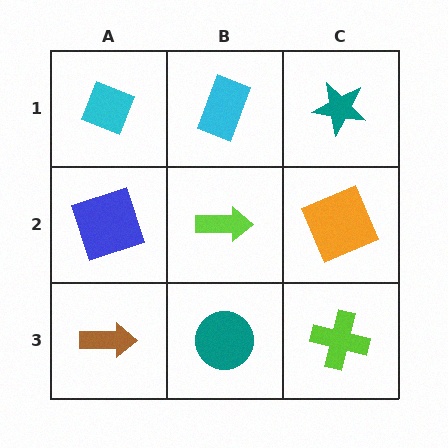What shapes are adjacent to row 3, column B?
A lime arrow (row 2, column B), a brown arrow (row 3, column A), a lime cross (row 3, column C).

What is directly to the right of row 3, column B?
A lime cross.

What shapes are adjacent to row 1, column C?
An orange square (row 2, column C), a cyan rectangle (row 1, column B).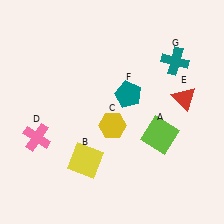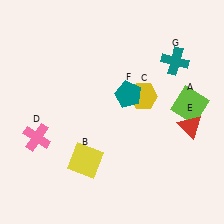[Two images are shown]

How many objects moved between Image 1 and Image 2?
3 objects moved between the two images.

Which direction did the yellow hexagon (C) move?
The yellow hexagon (C) moved right.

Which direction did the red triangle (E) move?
The red triangle (E) moved down.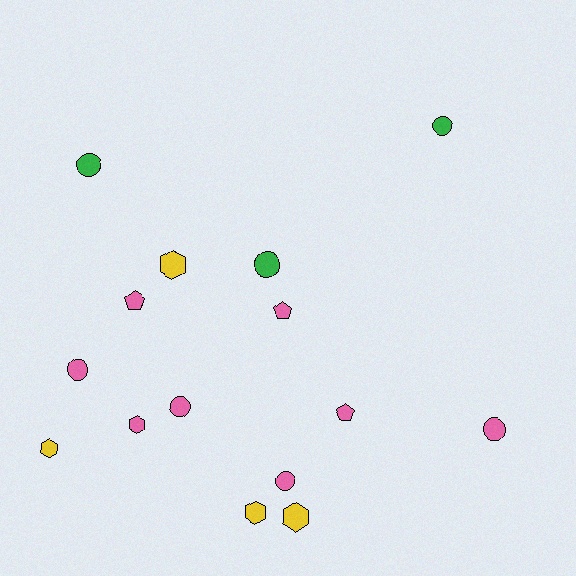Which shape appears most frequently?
Circle, with 7 objects.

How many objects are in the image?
There are 15 objects.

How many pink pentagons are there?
There are 3 pink pentagons.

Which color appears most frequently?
Pink, with 8 objects.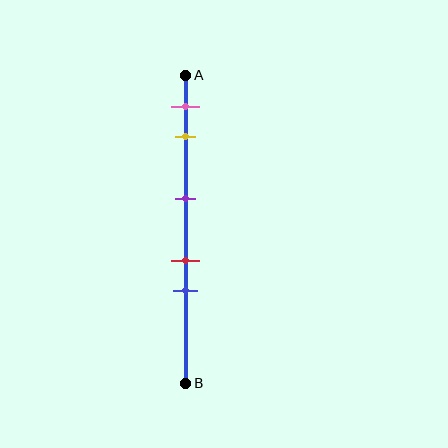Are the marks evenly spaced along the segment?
No, the marks are not evenly spaced.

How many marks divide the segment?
There are 5 marks dividing the segment.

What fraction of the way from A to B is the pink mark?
The pink mark is approximately 10% (0.1) of the way from A to B.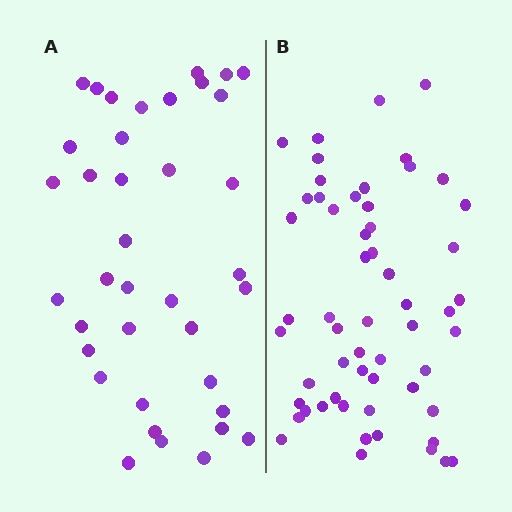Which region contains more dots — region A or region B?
Region B (the right region) has more dots.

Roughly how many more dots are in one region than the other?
Region B has approximately 20 more dots than region A.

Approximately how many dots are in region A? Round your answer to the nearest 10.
About 40 dots. (The exact count is 38, which rounds to 40.)